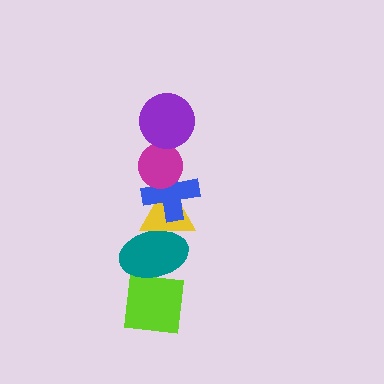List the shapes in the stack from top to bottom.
From top to bottom: the purple circle, the magenta circle, the blue cross, the yellow triangle, the teal ellipse, the lime square.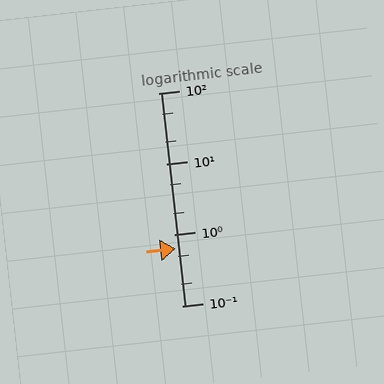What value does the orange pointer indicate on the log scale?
The pointer indicates approximately 0.64.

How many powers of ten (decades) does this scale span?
The scale spans 3 decades, from 0.1 to 100.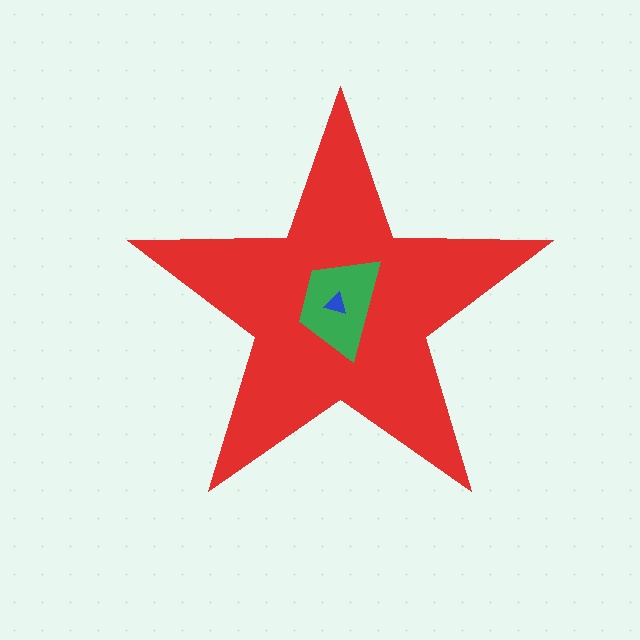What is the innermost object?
The blue triangle.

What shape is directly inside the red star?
The green trapezoid.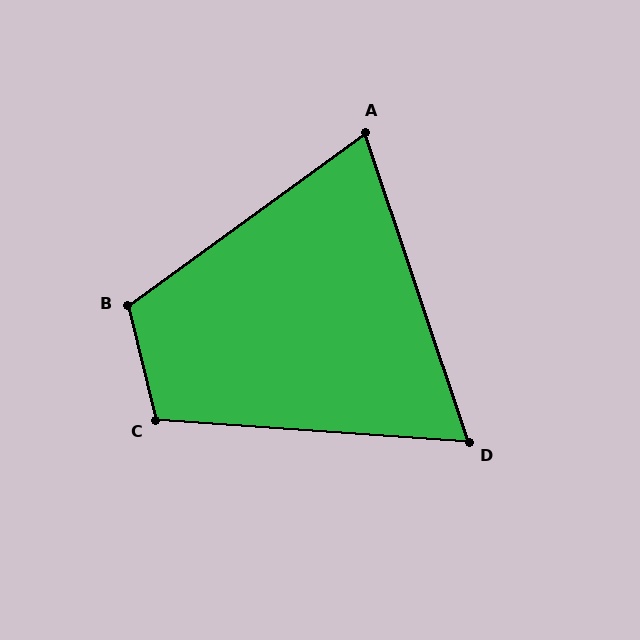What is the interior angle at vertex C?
Approximately 108 degrees (obtuse).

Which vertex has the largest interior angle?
B, at approximately 112 degrees.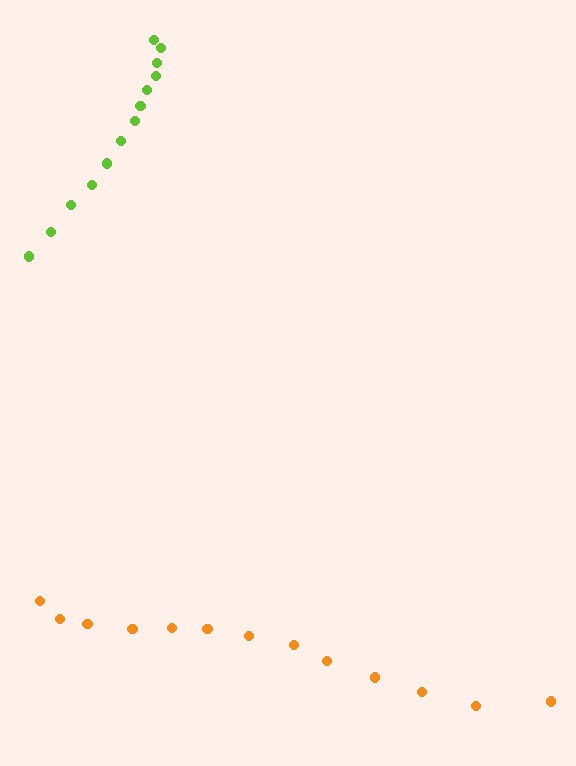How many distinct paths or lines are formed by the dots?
There are 2 distinct paths.